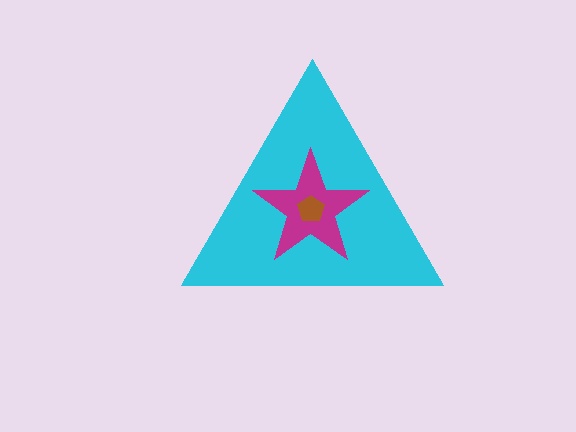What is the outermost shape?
The cyan triangle.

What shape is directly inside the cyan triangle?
The magenta star.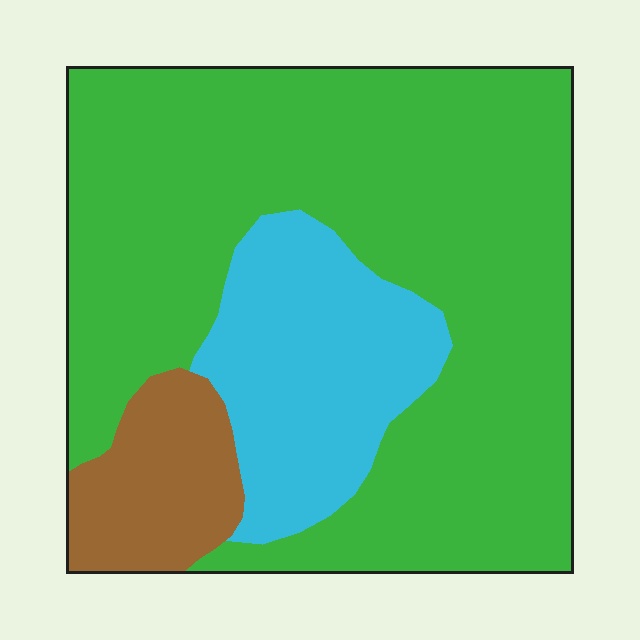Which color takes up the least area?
Brown, at roughly 10%.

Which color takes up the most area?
Green, at roughly 70%.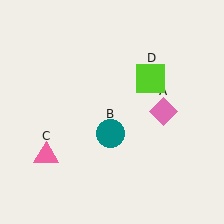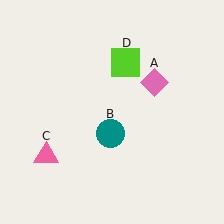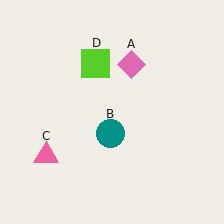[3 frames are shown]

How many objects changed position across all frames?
2 objects changed position: pink diamond (object A), lime square (object D).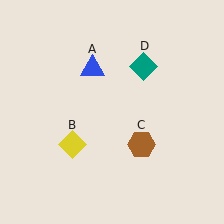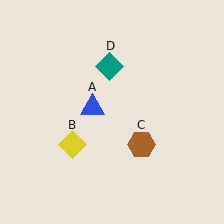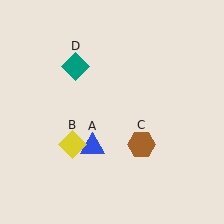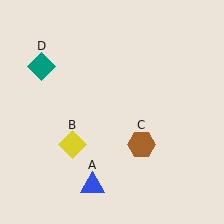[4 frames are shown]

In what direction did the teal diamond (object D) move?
The teal diamond (object D) moved left.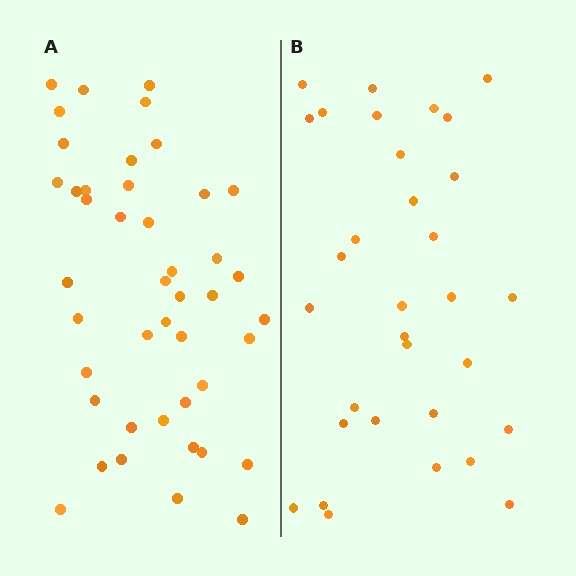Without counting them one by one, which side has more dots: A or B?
Region A (the left region) has more dots.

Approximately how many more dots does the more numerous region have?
Region A has roughly 12 or so more dots than region B.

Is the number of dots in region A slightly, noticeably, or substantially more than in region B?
Region A has noticeably more, but not dramatically so. The ratio is roughly 1.4 to 1.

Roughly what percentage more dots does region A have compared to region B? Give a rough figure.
About 40% more.